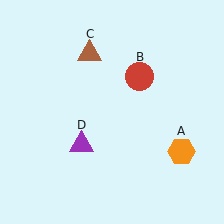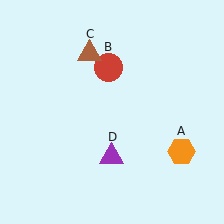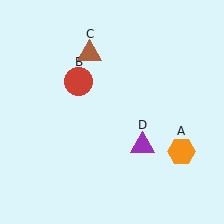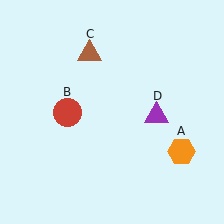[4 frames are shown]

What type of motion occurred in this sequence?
The red circle (object B), purple triangle (object D) rotated counterclockwise around the center of the scene.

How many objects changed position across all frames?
2 objects changed position: red circle (object B), purple triangle (object D).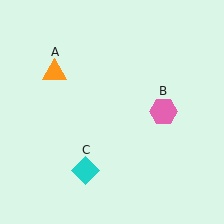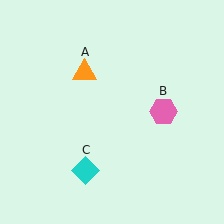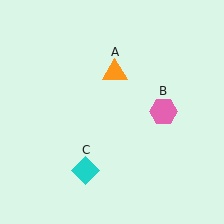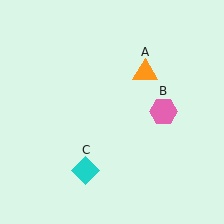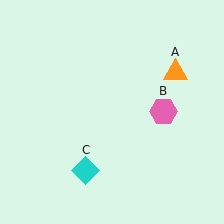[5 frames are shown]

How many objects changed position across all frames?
1 object changed position: orange triangle (object A).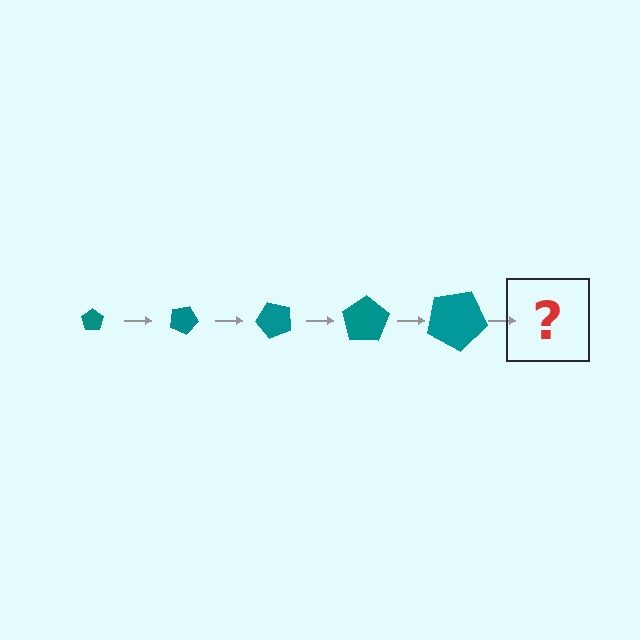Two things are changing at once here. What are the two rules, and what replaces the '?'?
The two rules are that the pentagon grows larger each step and it rotates 25 degrees each step. The '?' should be a pentagon, larger than the previous one and rotated 125 degrees from the start.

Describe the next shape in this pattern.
It should be a pentagon, larger than the previous one and rotated 125 degrees from the start.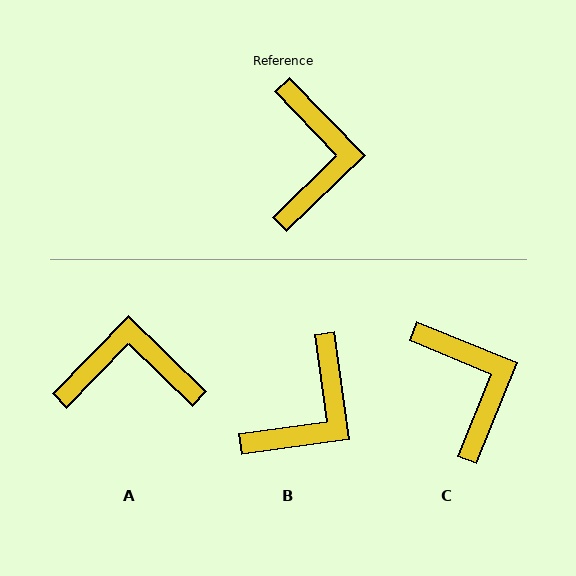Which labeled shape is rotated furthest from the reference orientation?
A, about 91 degrees away.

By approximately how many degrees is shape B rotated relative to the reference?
Approximately 37 degrees clockwise.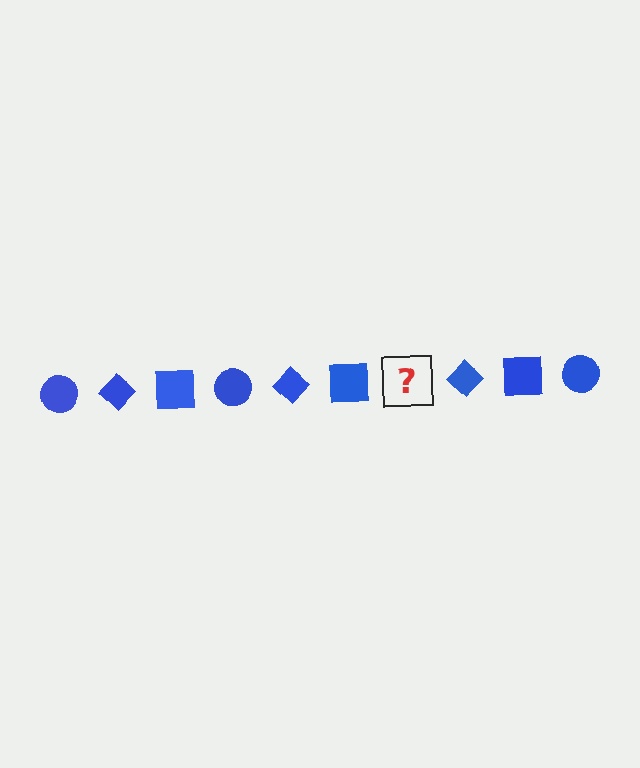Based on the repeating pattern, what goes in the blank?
The blank should be a blue circle.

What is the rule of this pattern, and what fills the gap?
The rule is that the pattern cycles through circle, diamond, square shapes in blue. The gap should be filled with a blue circle.